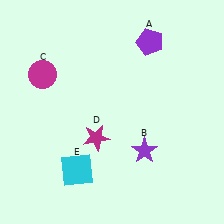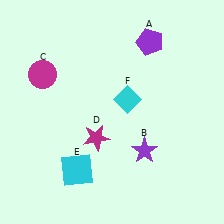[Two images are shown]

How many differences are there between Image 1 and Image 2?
There is 1 difference between the two images.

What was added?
A cyan diamond (F) was added in Image 2.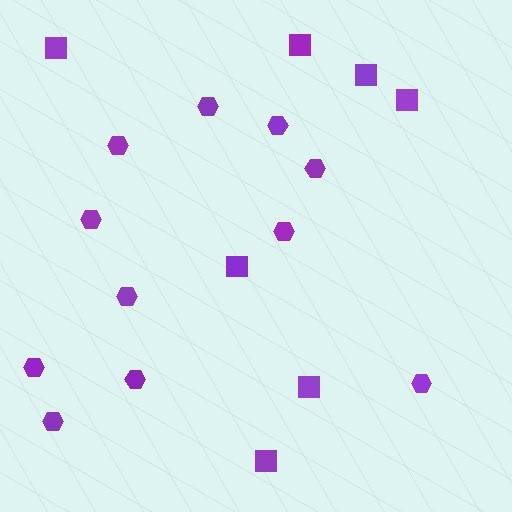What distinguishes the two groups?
There are 2 groups: one group of squares (7) and one group of hexagons (11).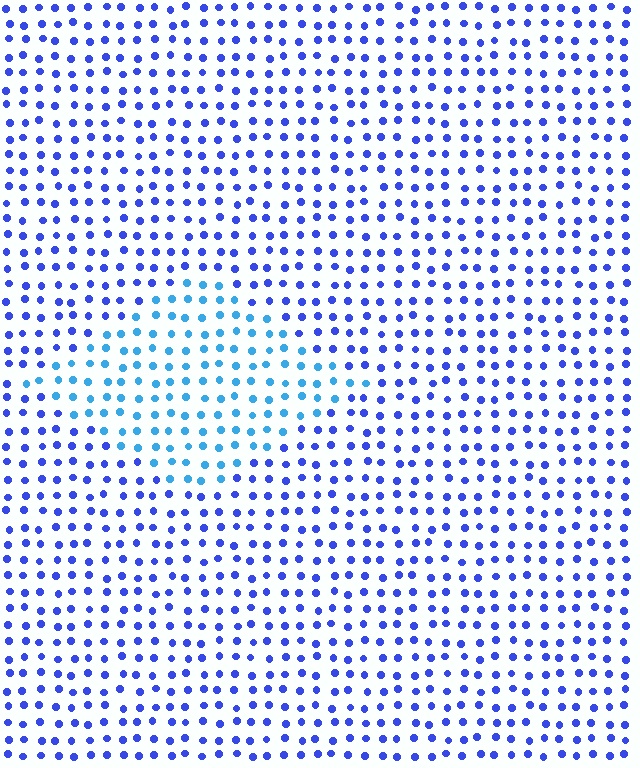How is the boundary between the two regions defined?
The boundary is defined purely by a slight shift in hue (about 34 degrees). Spacing, size, and orientation are identical on both sides.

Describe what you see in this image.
The image is filled with small blue elements in a uniform arrangement. A diamond-shaped region is visible where the elements are tinted to a slightly different hue, forming a subtle color boundary.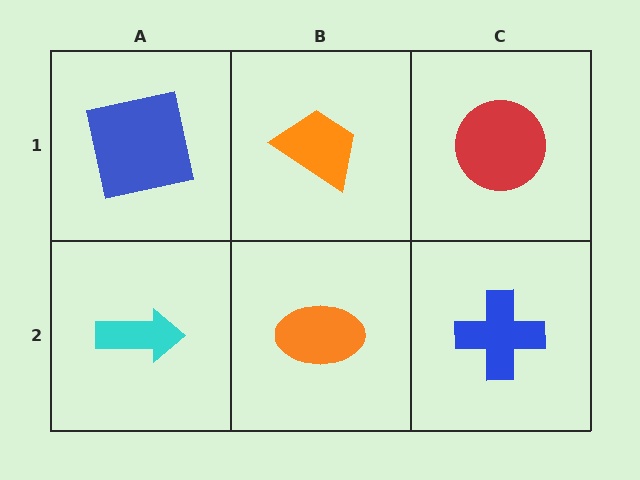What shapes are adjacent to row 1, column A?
A cyan arrow (row 2, column A), an orange trapezoid (row 1, column B).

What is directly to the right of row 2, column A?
An orange ellipse.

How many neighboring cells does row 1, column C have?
2.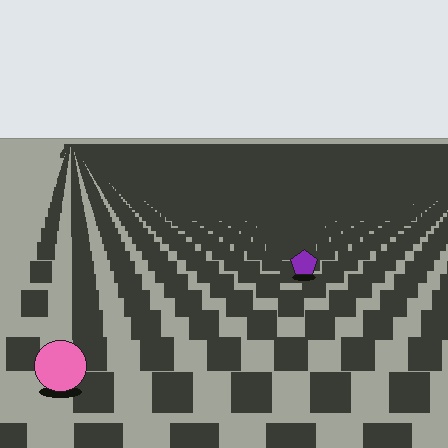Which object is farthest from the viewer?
The purple pentagon is farthest from the viewer. It appears smaller and the ground texture around it is denser.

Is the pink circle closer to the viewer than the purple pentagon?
Yes. The pink circle is closer — you can tell from the texture gradient: the ground texture is coarser near it.